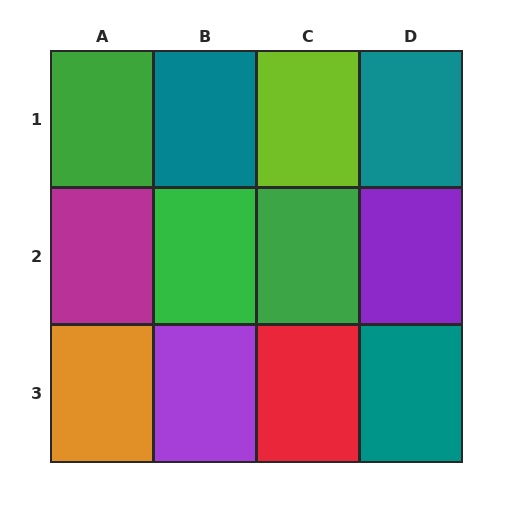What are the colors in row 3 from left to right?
Orange, purple, red, teal.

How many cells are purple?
2 cells are purple.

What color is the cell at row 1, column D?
Teal.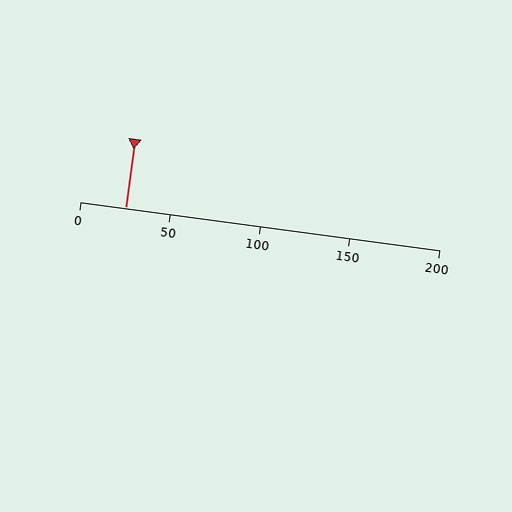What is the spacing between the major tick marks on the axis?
The major ticks are spaced 50 apart.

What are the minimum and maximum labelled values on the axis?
The axis runs from 0 to 200.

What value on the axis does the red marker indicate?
The marker indicates approximately 25.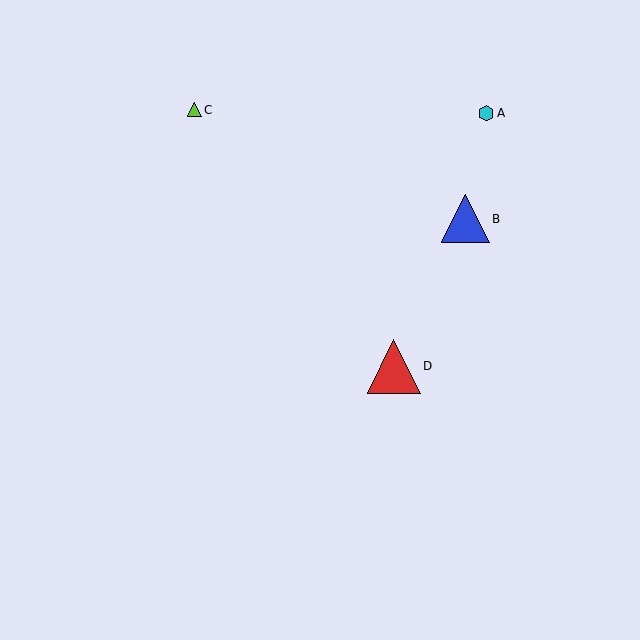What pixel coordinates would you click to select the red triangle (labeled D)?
Click at (394, 366) to select the red triangle D.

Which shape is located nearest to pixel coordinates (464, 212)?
The blue triangle (labeled B) at (465, 219) is nearest to that location.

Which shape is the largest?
The red triangle (labeled D) is the largest.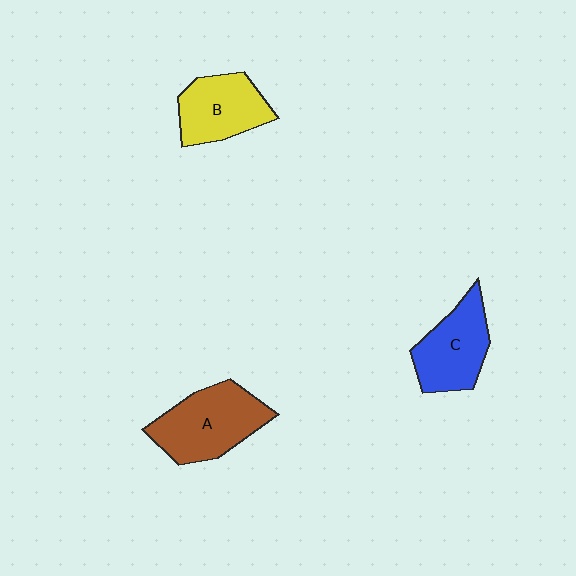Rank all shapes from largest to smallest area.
From largest to smallest: A (brown), C (blue), B (yellow).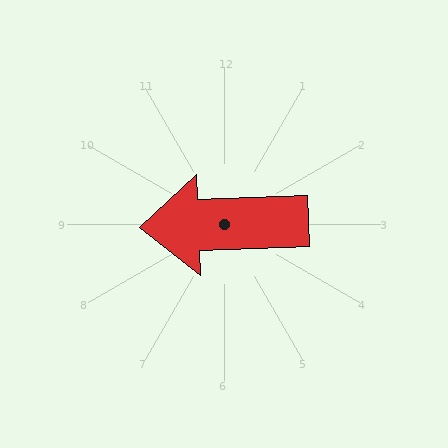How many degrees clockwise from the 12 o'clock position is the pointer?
Approximately 268 degrees.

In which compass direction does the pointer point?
West.